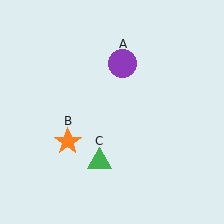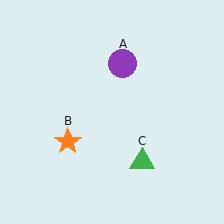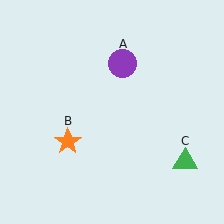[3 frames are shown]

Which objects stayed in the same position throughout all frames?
Purple circle (object A) and orange star (object B) remained stationary.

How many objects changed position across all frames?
1 object changed position: green triangle (object C).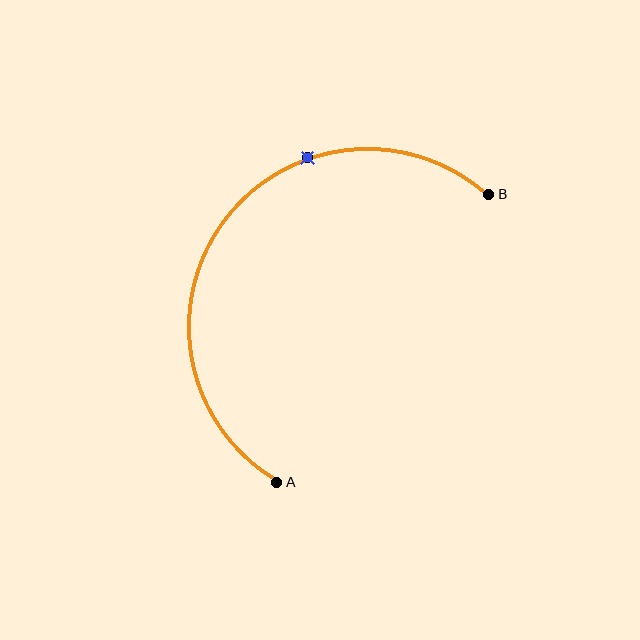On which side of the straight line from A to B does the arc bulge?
The arc bulges above and to the left of the straight line connecting A and B.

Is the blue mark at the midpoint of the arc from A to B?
No. The blue mark lies on the arc but is closer to endpoint B. The arc midpoint would be at the point on the curve equidistant along the arc from both A and B.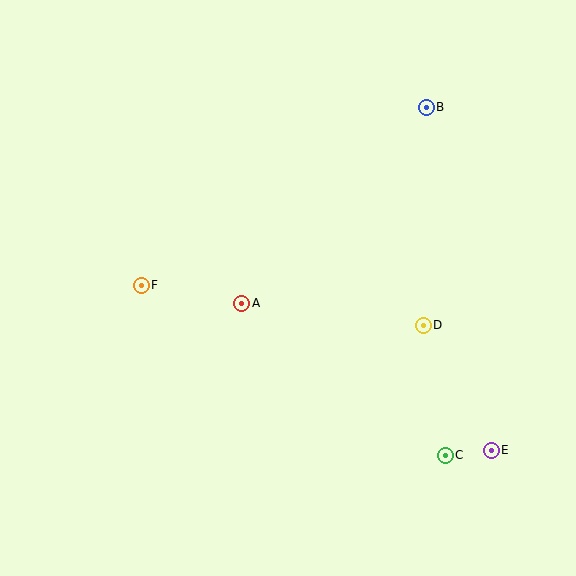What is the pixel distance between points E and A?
The distance between E and A is 290 pixels.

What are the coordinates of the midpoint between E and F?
The midpoint between E and F is at (316, 368).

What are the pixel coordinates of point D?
Point D is at (423, 325).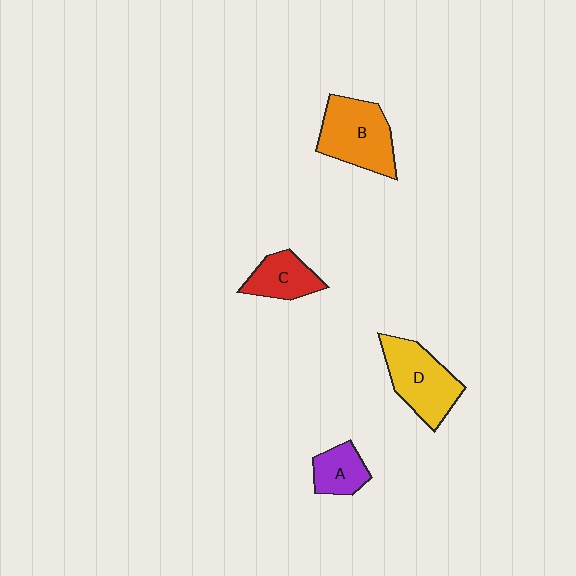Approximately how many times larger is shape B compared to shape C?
Approximately 1.7 times.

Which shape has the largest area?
Shape B (orange).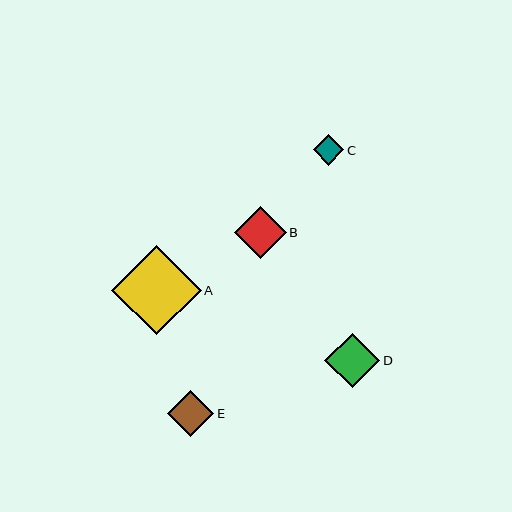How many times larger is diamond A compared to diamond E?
Diamond A is approximately 1.9 times the size of diamond E.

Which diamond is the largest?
Diamond A is the largest with a size of approximately 89 pixels.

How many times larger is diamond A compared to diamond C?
Diamond A is approximately 2.9 times the size of diamond C.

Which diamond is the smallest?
Diamond C is the smallest with a size of approximately 30 pixels.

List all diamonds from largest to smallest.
From largest to smallest: A, D, B, E, C.